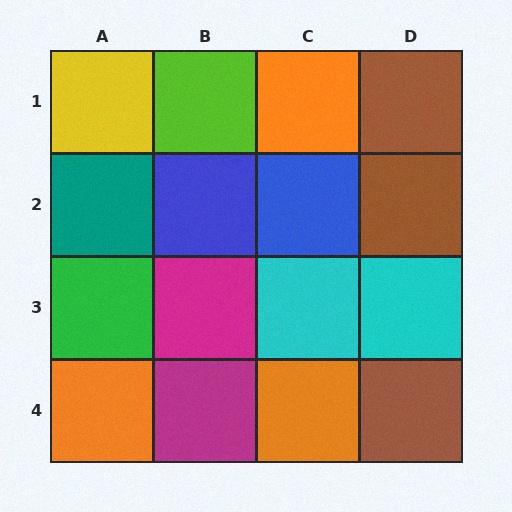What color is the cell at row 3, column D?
Cyan.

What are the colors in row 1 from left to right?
Yellow, lime, orange, brown.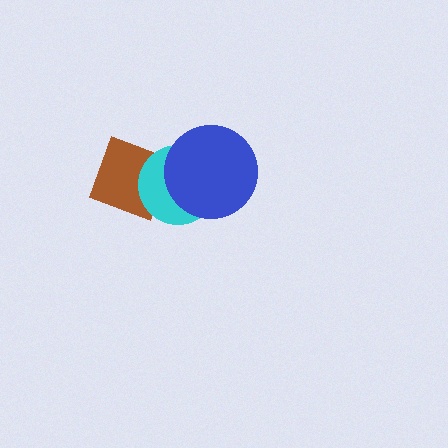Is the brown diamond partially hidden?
Yes, it is partially covered by another shape.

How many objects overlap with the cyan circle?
2 objects overlap with the cyan circle.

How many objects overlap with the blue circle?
2 objects overlap with the blue circle.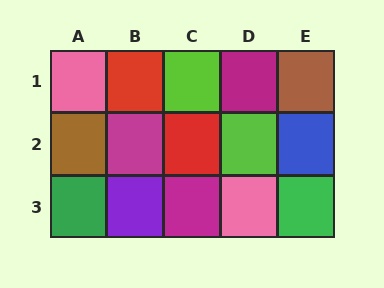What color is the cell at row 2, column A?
Brown.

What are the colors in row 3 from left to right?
Green, purple, magenta, pink, green.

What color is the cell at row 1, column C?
Lime.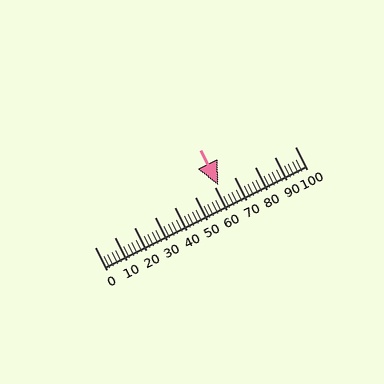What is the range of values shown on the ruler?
The ruler shows values from 0 to 100.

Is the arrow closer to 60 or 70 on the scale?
The arrow is closer to 60.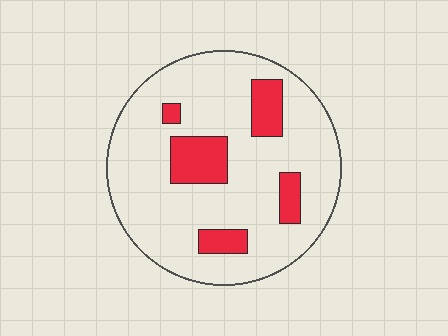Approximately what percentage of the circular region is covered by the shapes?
Approximately 15%.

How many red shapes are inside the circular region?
5.